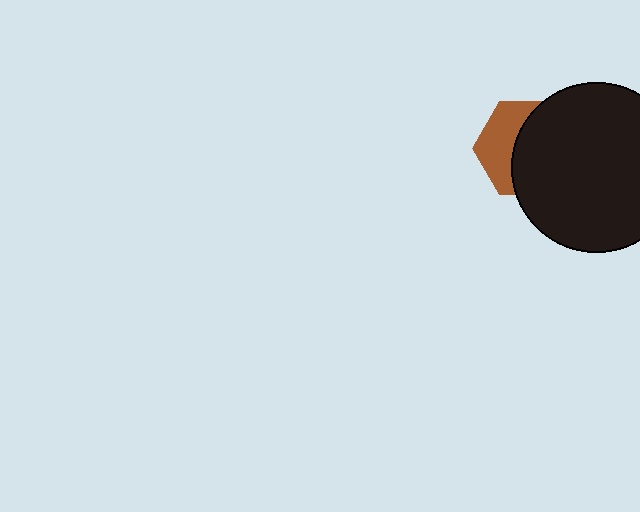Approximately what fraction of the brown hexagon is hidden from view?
Roughly 60% of the brown hexagon is hidden behind the black circle.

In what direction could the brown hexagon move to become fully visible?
The brown hexagon could move left. That would shift it out from behind the black circle entirely.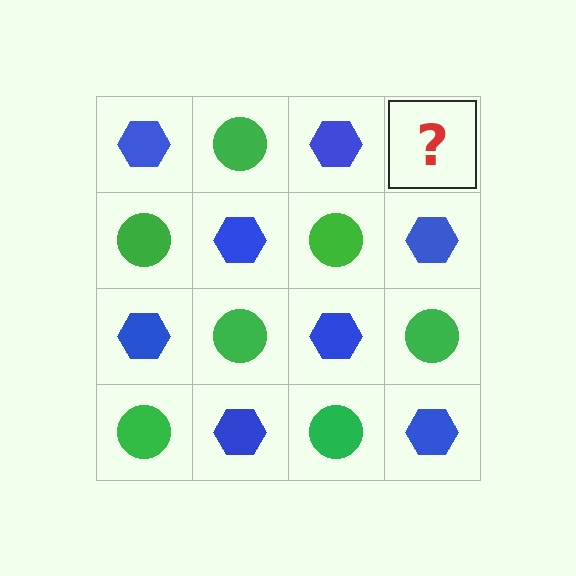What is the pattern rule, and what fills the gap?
The rule is that it alternates blue hexagon and green circle in a checkerboard pattern. The gap should be filled with a green circle.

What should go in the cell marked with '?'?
The missing cell should contain a green circle.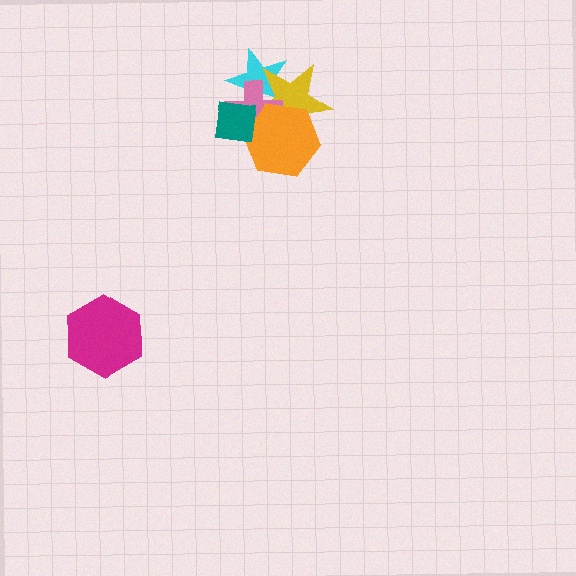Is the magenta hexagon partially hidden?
No, no other shape covers it.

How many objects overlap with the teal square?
4 objects overlap with the teal square.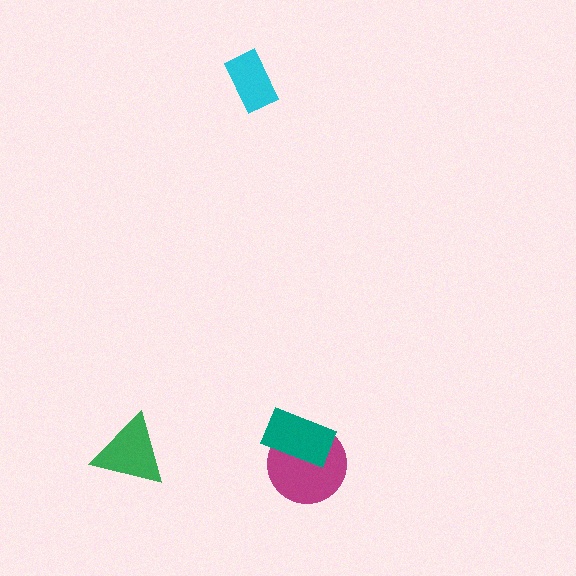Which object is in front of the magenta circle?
The teal rectangle is in front of the magenta circle.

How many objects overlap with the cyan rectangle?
0 objects overlap with the cyan rectangle.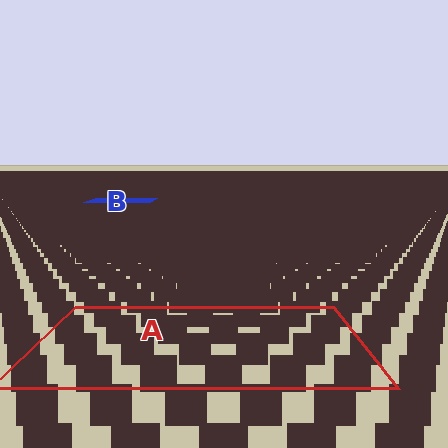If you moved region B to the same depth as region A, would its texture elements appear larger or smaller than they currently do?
They would appear larger. At a closer depth, the same texture elements are projected at a bigger on-screen size.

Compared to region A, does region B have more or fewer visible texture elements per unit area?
Region B has more texture elements per unit area — they are packed more densely because it is farther away.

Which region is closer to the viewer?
Region A is closer. The texture elements there are larger and more spread out.